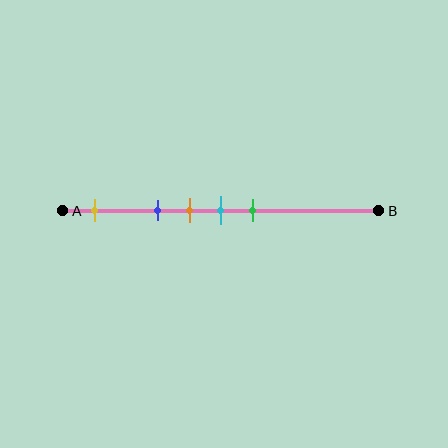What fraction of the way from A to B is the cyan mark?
The cyan mark is approximately 50% (0.5) of the way from A to B.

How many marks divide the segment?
There are 5 marks dividing the segment.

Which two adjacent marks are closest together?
The orange and cyan marks are the closest adjacent pair.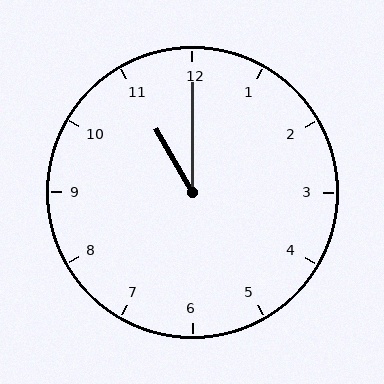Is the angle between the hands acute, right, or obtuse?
It is acute.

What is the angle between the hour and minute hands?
Approximately 30 degrees.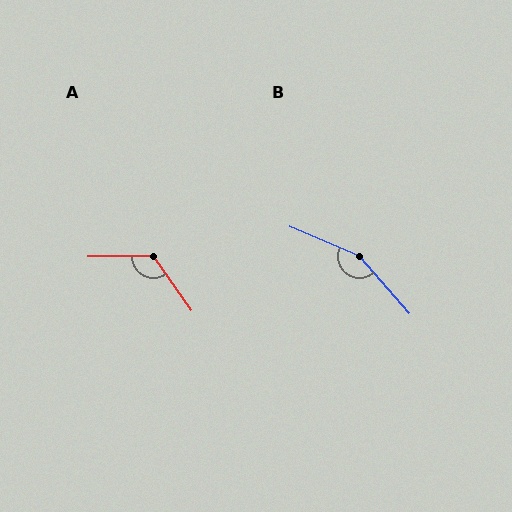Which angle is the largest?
B, at approximately 155 degrees.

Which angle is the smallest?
A, at approximately 124 degrees.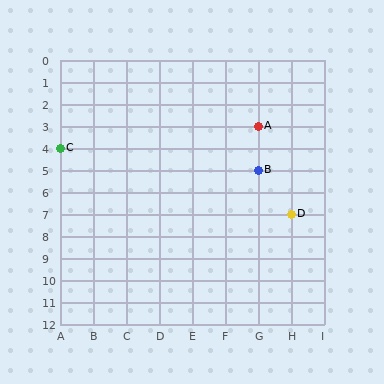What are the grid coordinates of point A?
Point A is at grid coordinates (G, 3).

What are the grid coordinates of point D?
Point D is at grid coordinates (H, 7).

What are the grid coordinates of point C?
Point C is at grid coordinates (A, 4).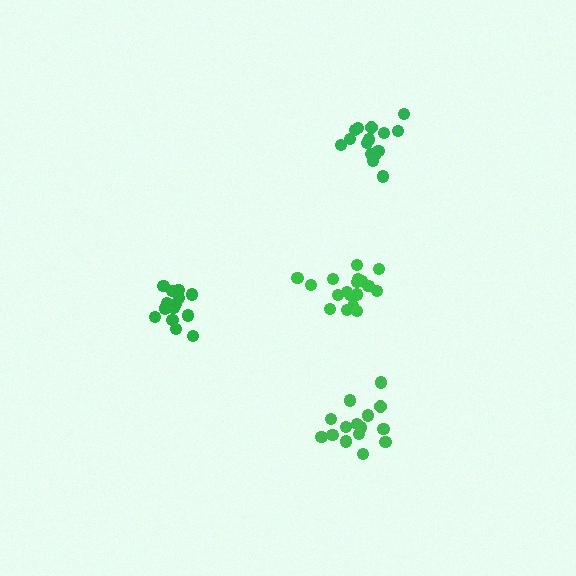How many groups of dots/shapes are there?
There are 4 groups.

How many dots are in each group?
Group 1: 15 dots, Group 2: 18 dots, Group 3: 15 dots, Group 4: 15 dots (63 total).